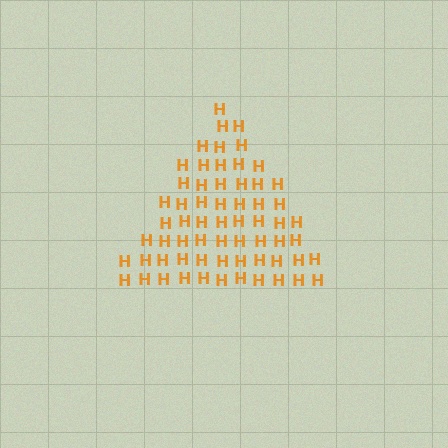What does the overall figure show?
The overall figure shows a triangle.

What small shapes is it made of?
It is made of small letter H's.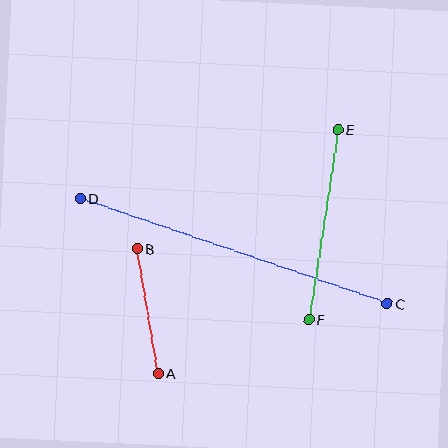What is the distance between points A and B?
The distance is approximately 127 pixels.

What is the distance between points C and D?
The distance is approximately 324 pixels.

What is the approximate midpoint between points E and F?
The midpoint is at approximately (323, 225) pixels.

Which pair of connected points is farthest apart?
Points C and D are farthest apart.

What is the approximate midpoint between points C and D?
The midpoint is at approximately (234, 251) pixels.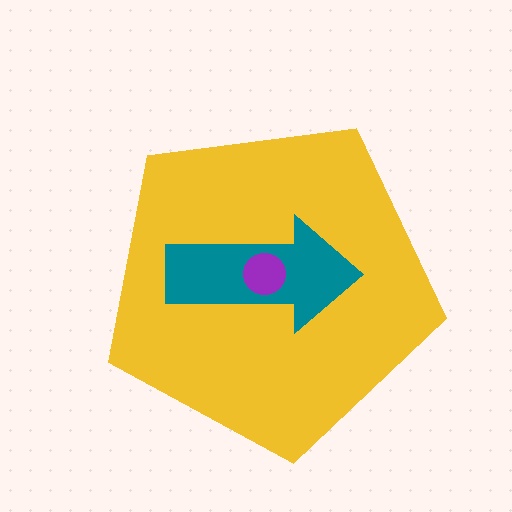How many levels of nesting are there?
3.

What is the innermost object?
The purple circle.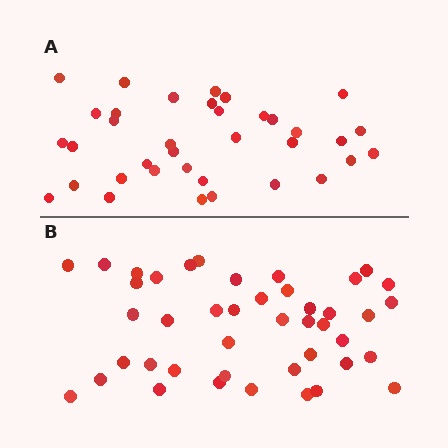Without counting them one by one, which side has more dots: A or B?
Region B (the bottom region) has more dots.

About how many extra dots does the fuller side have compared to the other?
Region B has roughly 8 or so more dots than region A.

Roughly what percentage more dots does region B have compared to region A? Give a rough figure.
About 20% more.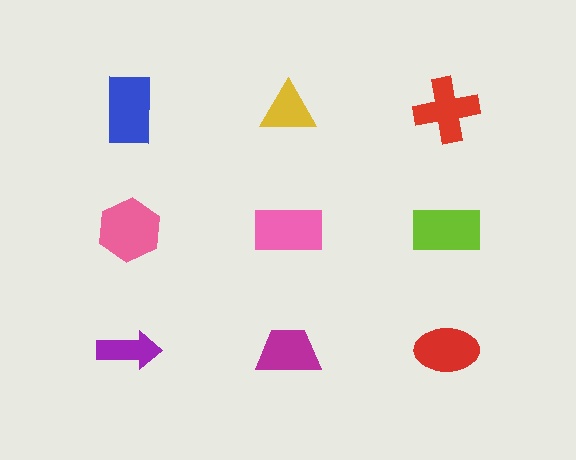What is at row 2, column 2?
A pink rectangle.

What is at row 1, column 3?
A red cross.